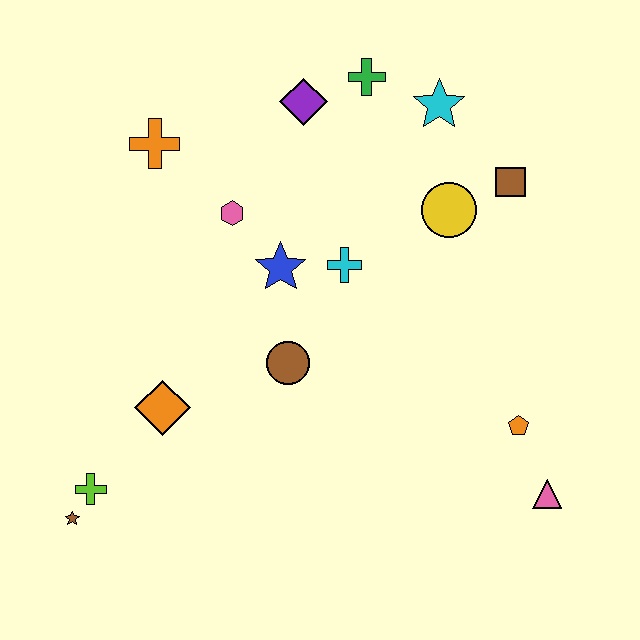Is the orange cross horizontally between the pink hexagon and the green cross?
No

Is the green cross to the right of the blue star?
Yes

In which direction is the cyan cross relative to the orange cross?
The cyan cross is to the right of the orange cross.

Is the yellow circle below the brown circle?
No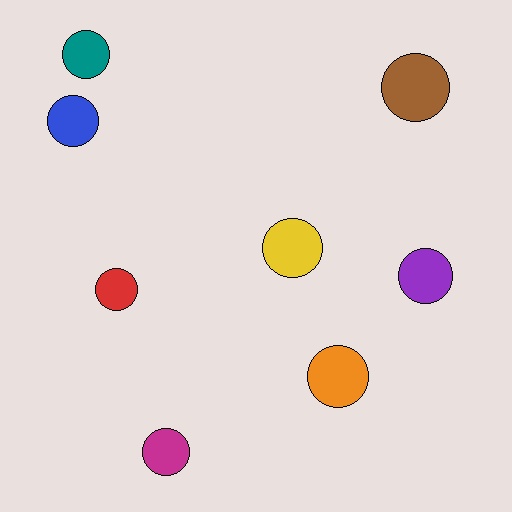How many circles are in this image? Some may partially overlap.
There are 8 circles.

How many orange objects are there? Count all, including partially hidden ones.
There is 1 orange object.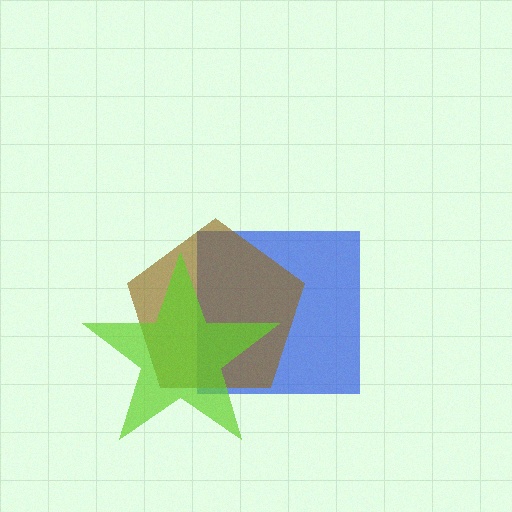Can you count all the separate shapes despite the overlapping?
Yes, there are 3 separate shapes.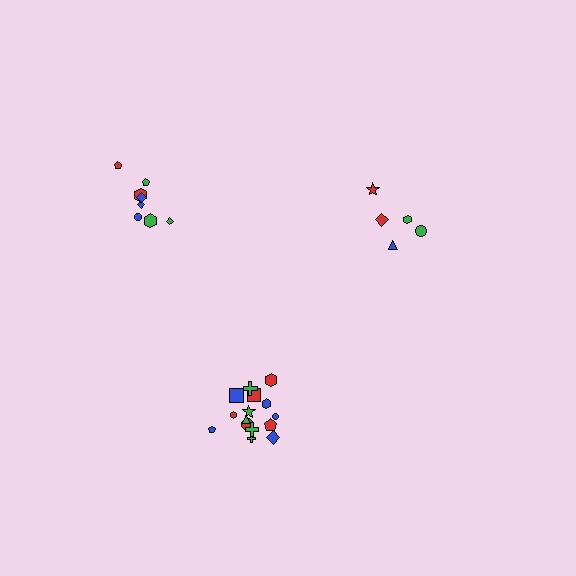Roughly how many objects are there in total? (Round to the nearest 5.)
Roughly 30 objects in total.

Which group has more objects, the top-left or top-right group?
The top-left group.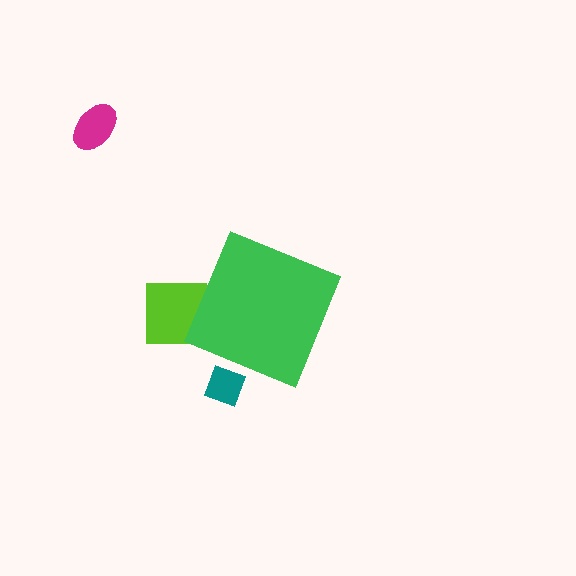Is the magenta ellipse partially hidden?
No, the magenta ellipse is fully visible.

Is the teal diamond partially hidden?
Yes, the teal diamond is partially hidden behind the green diamond.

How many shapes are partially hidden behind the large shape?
2 shapes are partially hidden.